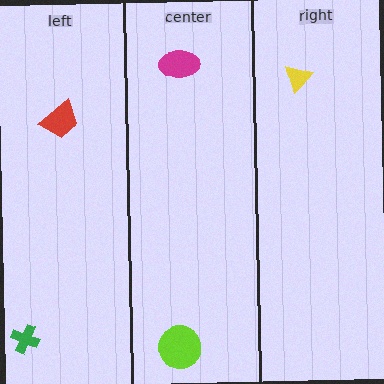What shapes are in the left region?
The green cross, the red trapezoid.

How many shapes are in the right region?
1.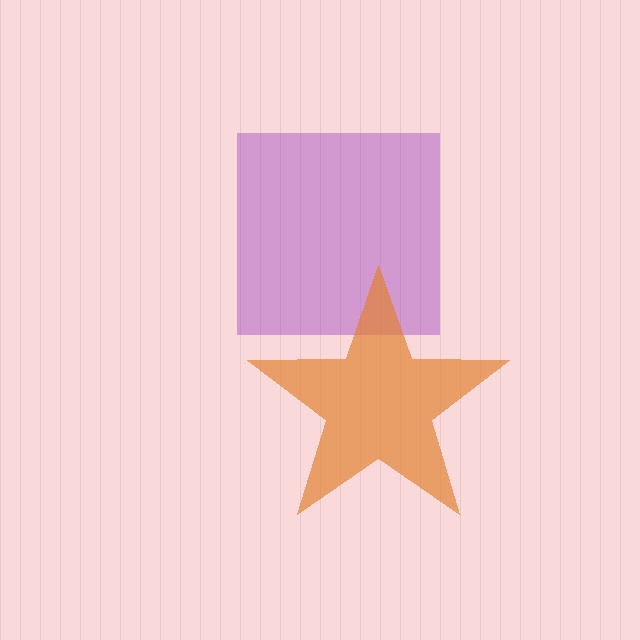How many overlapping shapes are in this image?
There are 2 overlapping shapes in the image.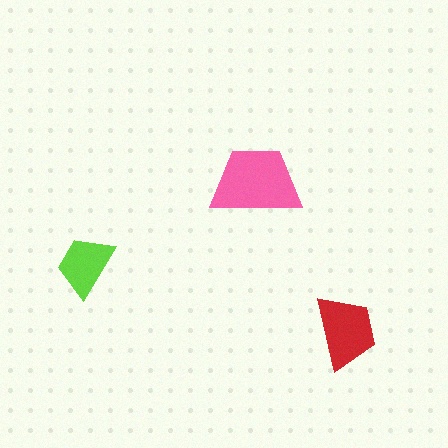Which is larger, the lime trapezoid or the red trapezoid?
The red one.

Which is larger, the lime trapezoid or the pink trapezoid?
The pink one.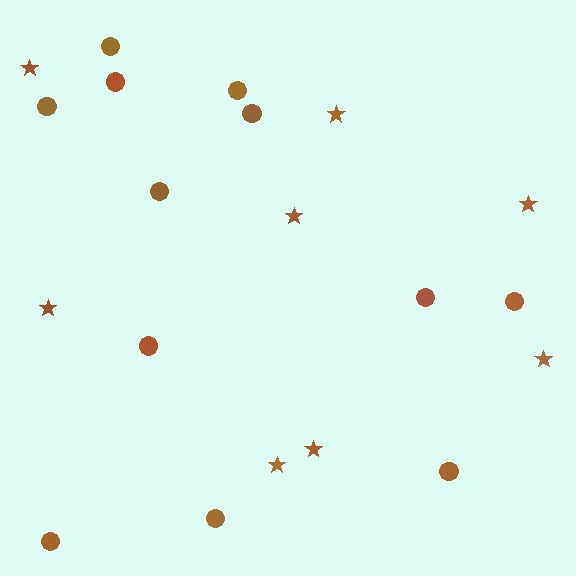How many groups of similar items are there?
There are 2 groups: one group of stars (8) and one group of circles (12).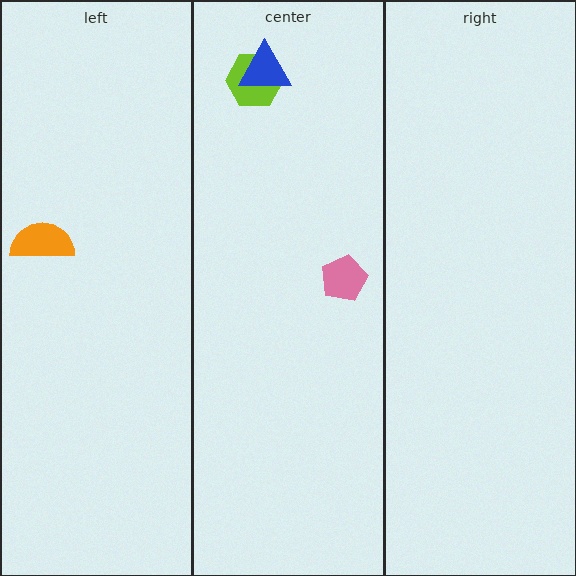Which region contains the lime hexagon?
The center region.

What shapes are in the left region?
The orange semicircle.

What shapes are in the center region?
The lime hexagon, the pink pentagon, the blue triangle.